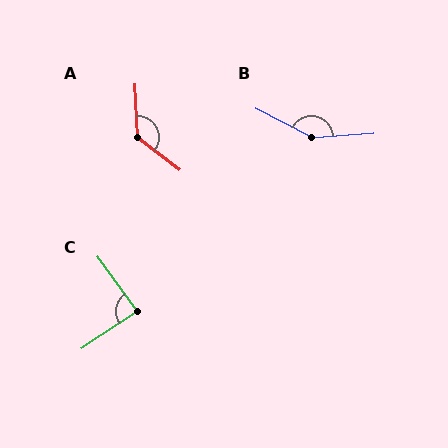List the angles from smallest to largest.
C (87°), A (130°), B (149°).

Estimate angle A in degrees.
Approximately 130 degrees.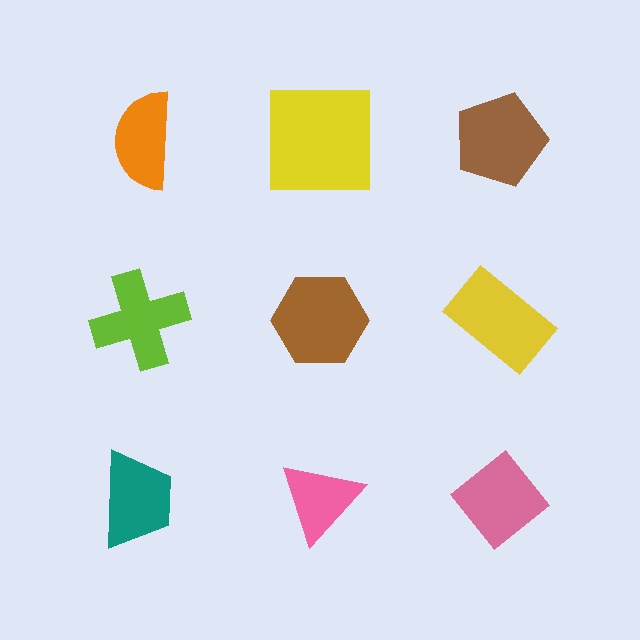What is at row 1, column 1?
An orange semicircle.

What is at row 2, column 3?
A yellow rectangle.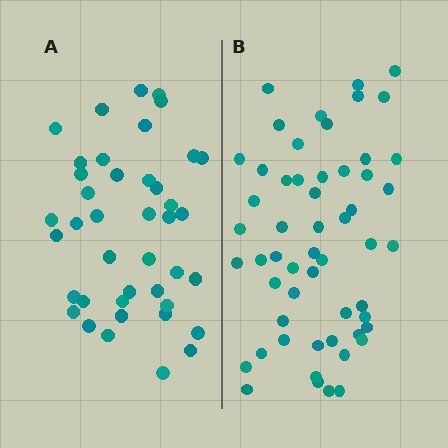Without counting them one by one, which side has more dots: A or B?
Region B (the right region) has more dots.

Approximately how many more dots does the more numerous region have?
Region B has approximately 15 more dots than region A.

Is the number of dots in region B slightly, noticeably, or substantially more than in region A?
Region B has noticeably more, but not dramatically so. The ratio is roughly 1.3 to 1.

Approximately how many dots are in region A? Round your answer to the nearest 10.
About 40 dots. (The exact count is 41, which rounds to 40.)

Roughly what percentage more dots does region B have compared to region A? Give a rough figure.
About 35% more.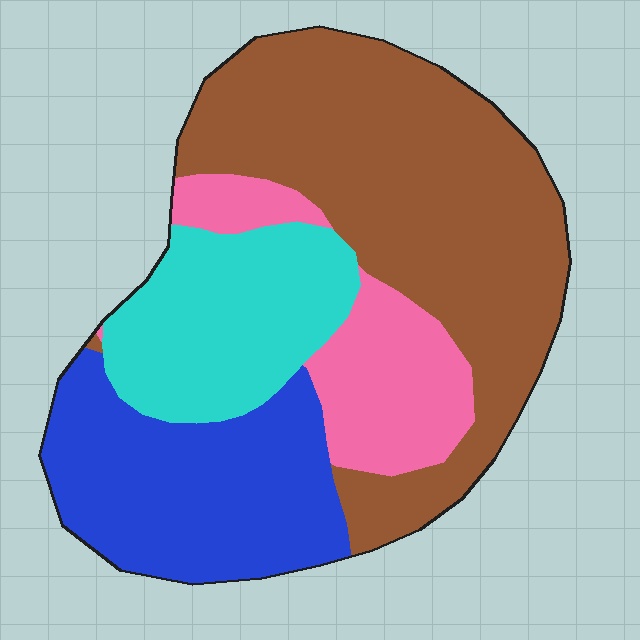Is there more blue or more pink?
Blue.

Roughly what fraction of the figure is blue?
Blue takes up less than a quarter of the figure.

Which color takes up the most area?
Brown, at roughly 45%.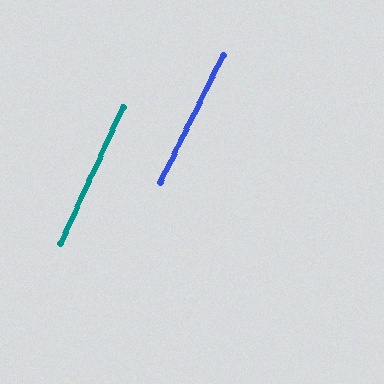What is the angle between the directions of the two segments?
Approximately 2 degrees.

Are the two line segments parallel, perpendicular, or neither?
Parallel — their directions differ by only 1.6°.